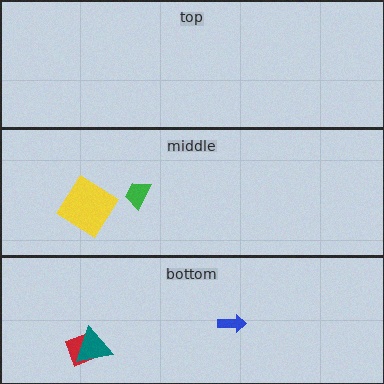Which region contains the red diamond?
The bottom region.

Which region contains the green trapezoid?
The middle region.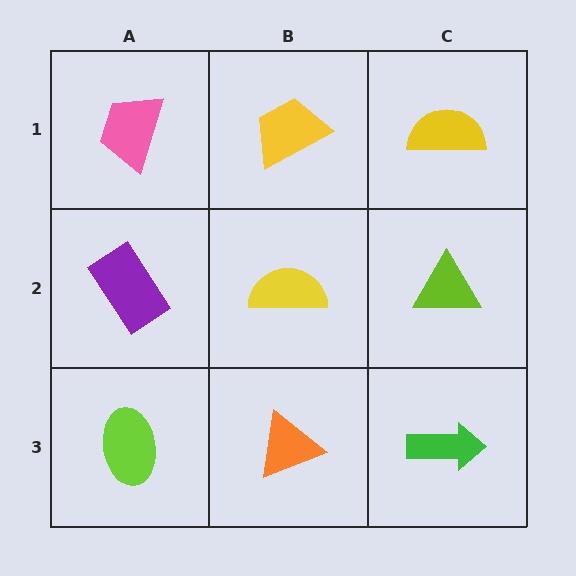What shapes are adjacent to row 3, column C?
A lime triangle (row 2, column C), an orange triangle (row 3, column B).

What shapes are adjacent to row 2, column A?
A pink trapezoid (row 1, column A), a lime ellipse (row 3, column A), a yellow semicircle (row 2, column B).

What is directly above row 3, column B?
A yellow semicircle.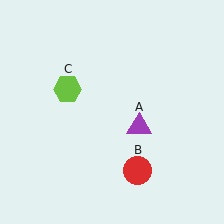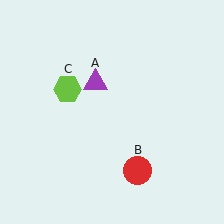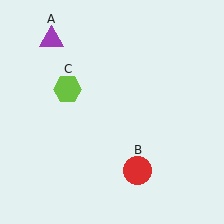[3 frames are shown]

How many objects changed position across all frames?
1 object changed position: purple triangle (object A).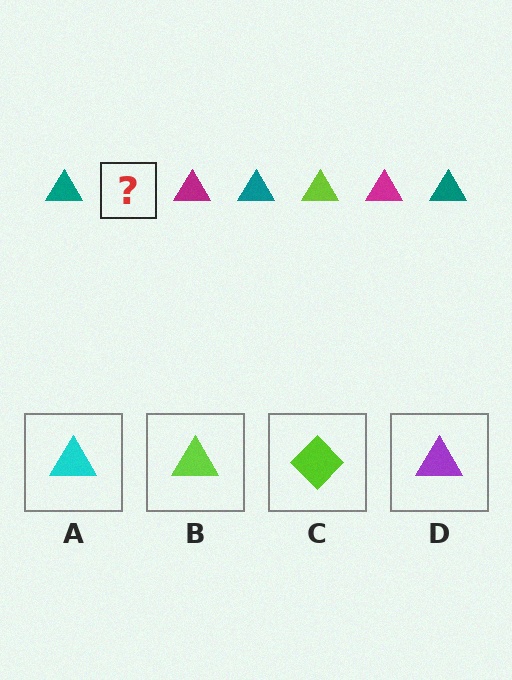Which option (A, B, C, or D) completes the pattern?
B.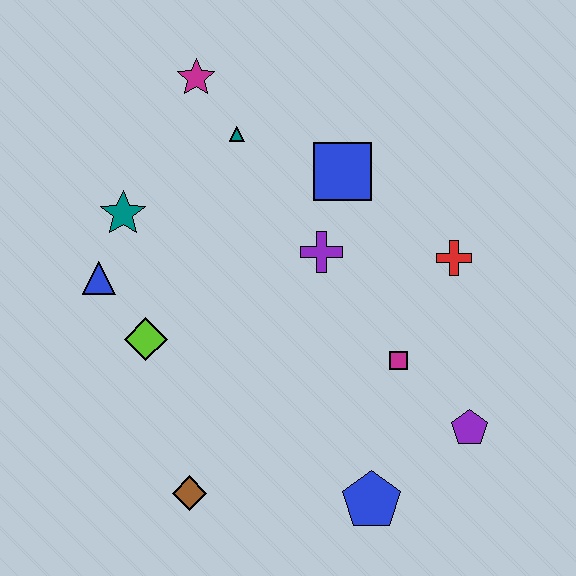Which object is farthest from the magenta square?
The magenta star is farthest from the magenta square.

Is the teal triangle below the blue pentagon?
No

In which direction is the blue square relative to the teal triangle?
The blue square is to the right of the teal triangle.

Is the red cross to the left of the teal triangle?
No